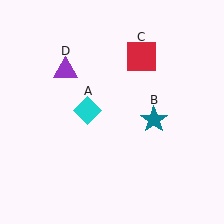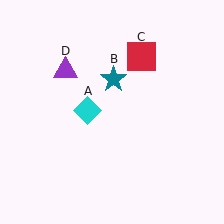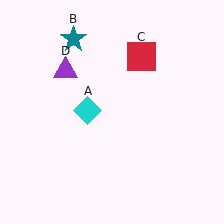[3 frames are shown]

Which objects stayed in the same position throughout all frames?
Cyan diamond (object A) and red square (object C) and purple triangle (object D) remained stationary.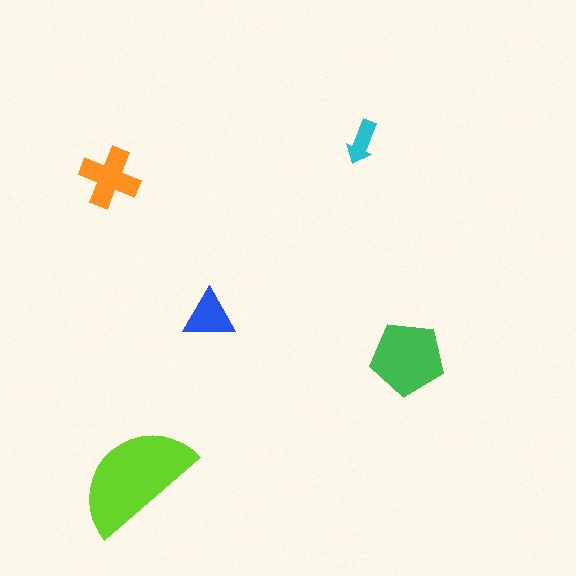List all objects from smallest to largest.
The cyan arrow, the blue triangle, the orange cross, the green pentagon, the lime semicircle.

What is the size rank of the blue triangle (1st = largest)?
4th.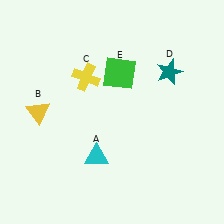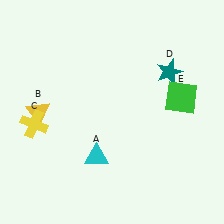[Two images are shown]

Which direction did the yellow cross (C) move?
The yellow cross (C) moved left.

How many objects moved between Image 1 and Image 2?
2 objects moved between the two images.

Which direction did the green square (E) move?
The green square (E) moved right.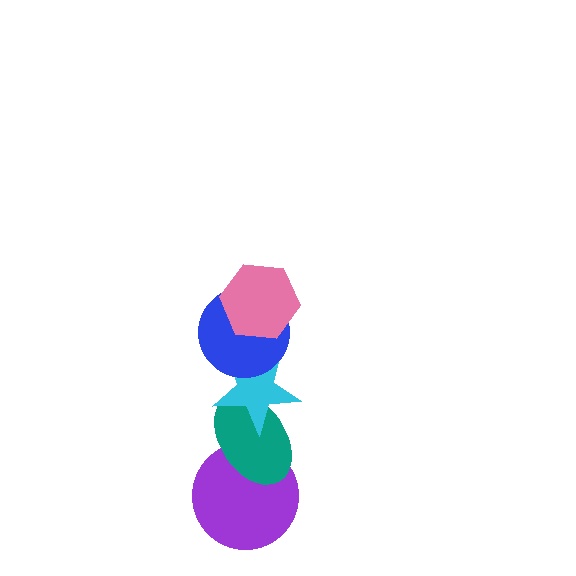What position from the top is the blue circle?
The blue circle is 2nd from the top.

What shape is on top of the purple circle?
The teal ellipse is on top of the purple circle.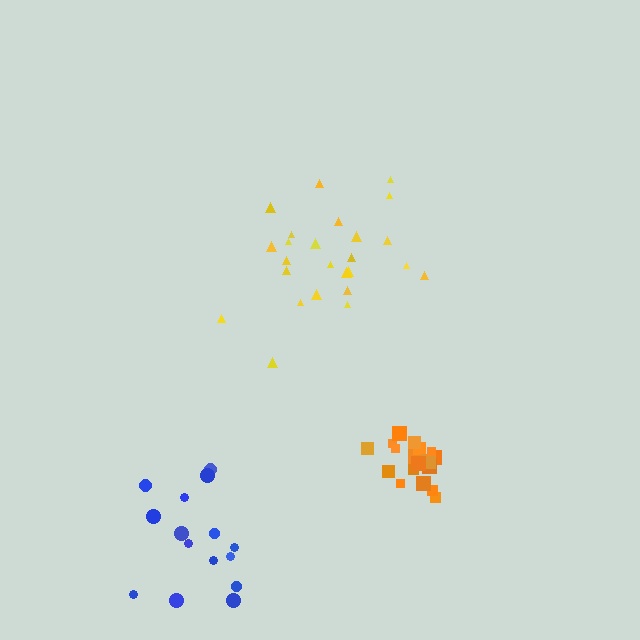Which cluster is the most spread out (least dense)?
Blue.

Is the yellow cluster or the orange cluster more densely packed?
Orange.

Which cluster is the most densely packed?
Orange.